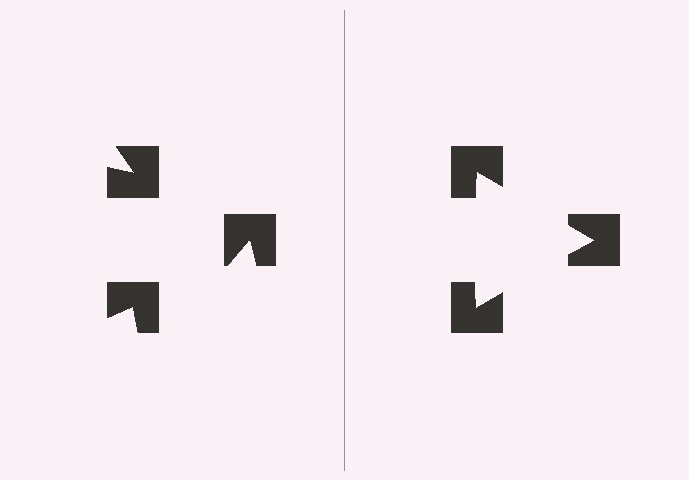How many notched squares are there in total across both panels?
6 — 3 on each side.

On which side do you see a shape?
An illusory triangle appears on the right side. On the left side the wedge cuts are rotated, so no coherent shape forms.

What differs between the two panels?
The notched squares are positioned identically on both sides; only the wedge orientations differ. On the right they align to a triangle; on the left they are misaligned.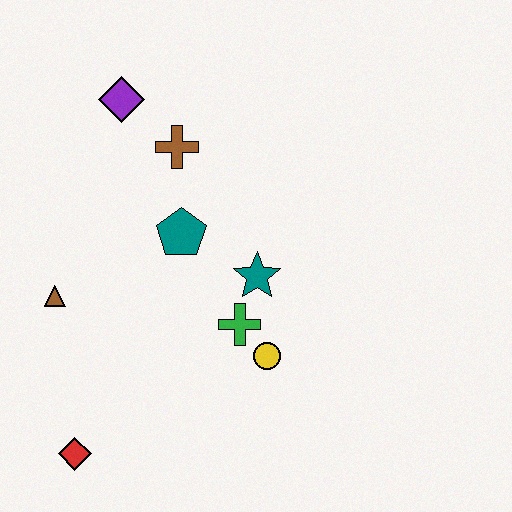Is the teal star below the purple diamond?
Yes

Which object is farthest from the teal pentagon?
The red diamond is farthest from the teal pentagon.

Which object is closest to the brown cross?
The purple diamond is closest to the brown cross.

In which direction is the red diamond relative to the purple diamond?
The red diamond is below the purple diamond.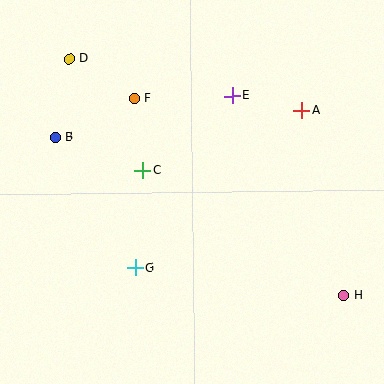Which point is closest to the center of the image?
Point C at (142, 170) is closest to the center.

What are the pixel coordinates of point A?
Point A is at (302, 111).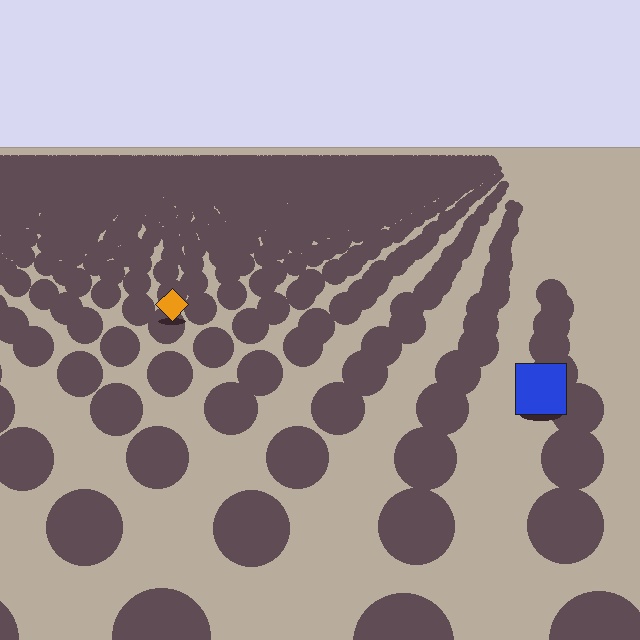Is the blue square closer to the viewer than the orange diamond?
Yes. The blue square is closer — you can tell from the texture gradient: the ground texture is coarser near it.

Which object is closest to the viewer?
The blue square is closest. The texture marks near it are larger and more spread out.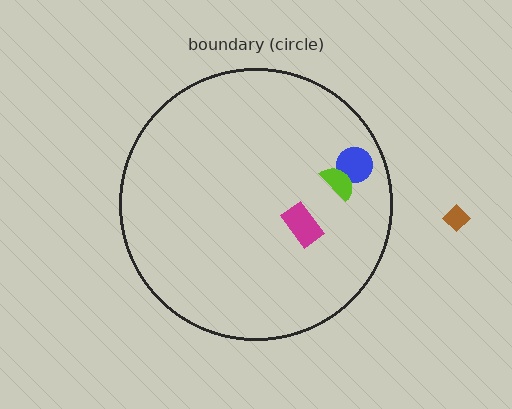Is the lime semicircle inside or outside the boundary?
Inside.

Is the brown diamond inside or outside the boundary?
Outside.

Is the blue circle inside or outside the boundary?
Inside.